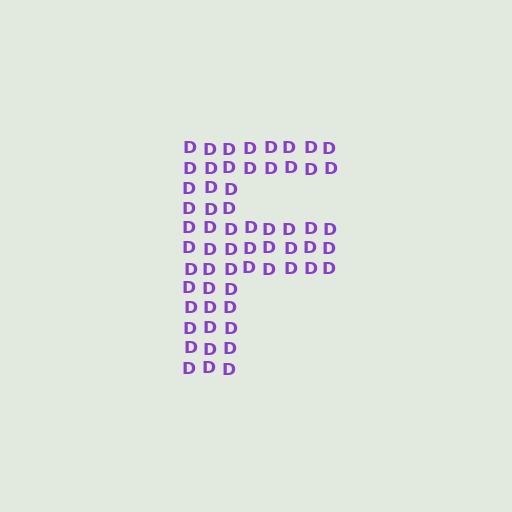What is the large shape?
The large shape is the letter F.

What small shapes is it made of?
It is made of small letter D's.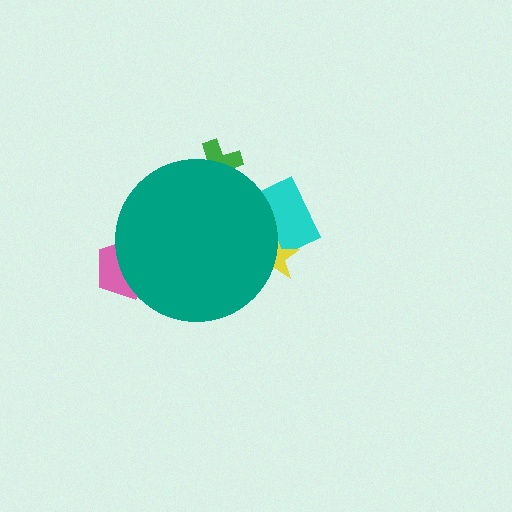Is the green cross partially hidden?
Yes, the green cross is partially hidden behind the teal circle.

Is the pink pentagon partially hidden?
Yes, the pink pentagon is partially hidden behind the teal circle.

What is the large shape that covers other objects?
A teal circle.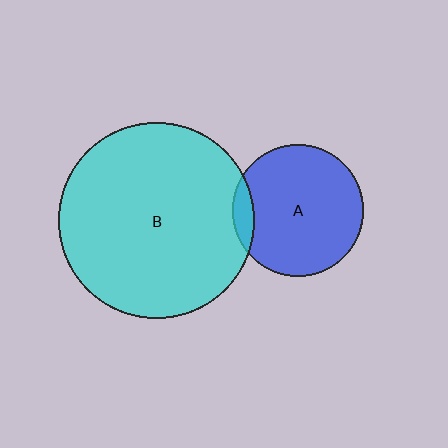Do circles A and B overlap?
Yes.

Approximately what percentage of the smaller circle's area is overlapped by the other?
Approximately 10%.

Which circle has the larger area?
Circle B (cyan).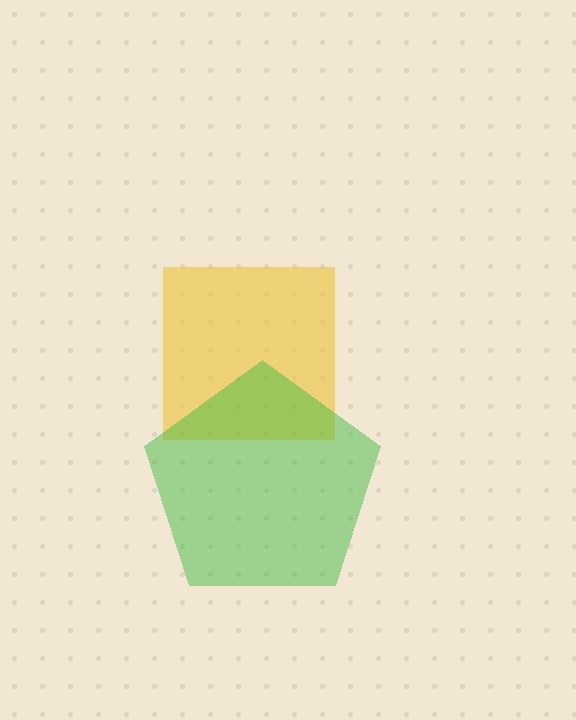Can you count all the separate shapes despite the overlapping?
Yes, there are 2 separate shapes.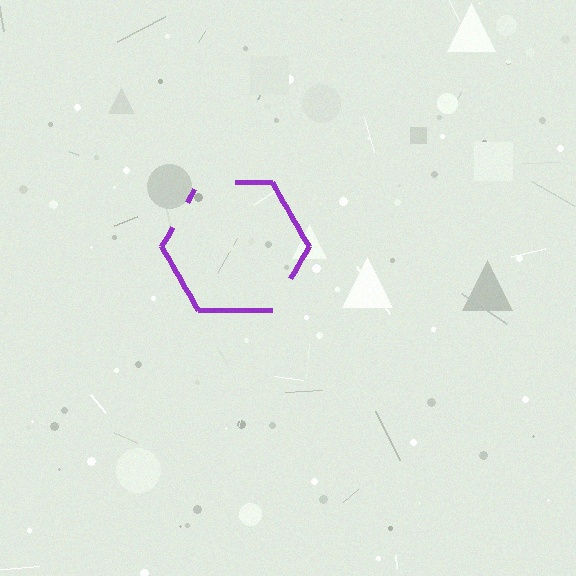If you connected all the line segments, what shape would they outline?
They would outline a hexagon.